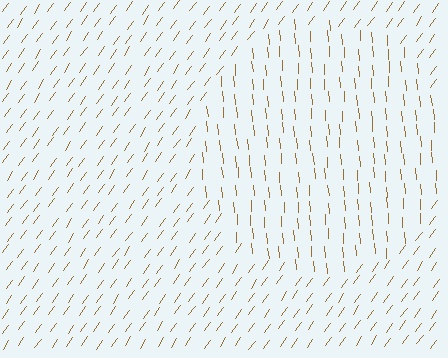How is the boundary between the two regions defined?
The boundary is defined purely by a change in line orientation (approximately 39 degrees difference). All lines are the same color and thickness.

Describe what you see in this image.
The image is filled with small brown line segments. A circle region in the image has lines oriented differently from the surrounding lines, creating a visible texture boundary.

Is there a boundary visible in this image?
Yes, there is a texture boundary formed by a change in line orientation.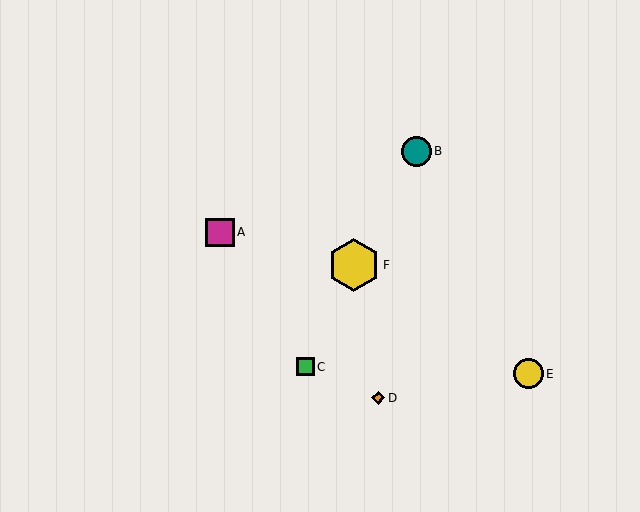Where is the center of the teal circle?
The center of the teal circle is at (416, 151).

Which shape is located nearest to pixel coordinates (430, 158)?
The teal circle (labeled B) at (416, 151) is nearest to that location.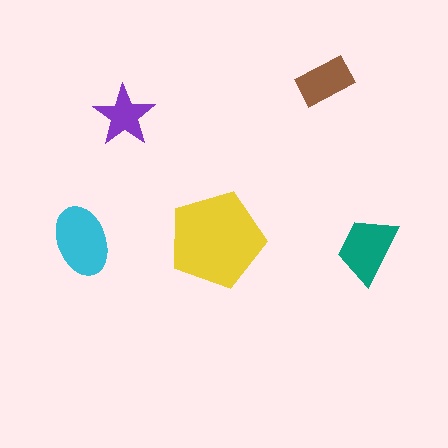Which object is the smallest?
The purple star.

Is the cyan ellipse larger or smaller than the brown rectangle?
Larger.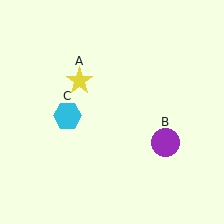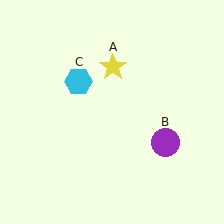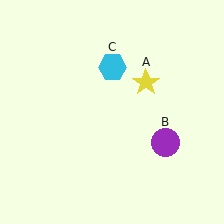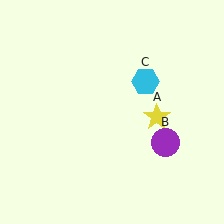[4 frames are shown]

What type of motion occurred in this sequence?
The yellow star (object A), cyan hexagon (object C) rotated clockwise around the center of the scene.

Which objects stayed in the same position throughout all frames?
Purple circle (object B) remained stationary.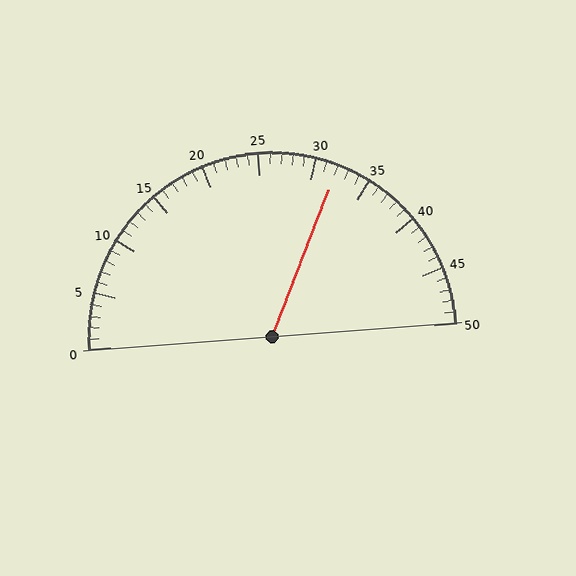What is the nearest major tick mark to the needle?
The nearest major tick mark is 30.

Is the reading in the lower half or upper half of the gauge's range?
The reading is in the upper half of the range (0 to 50).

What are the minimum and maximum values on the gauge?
The gauge ranges from 0 to 50.